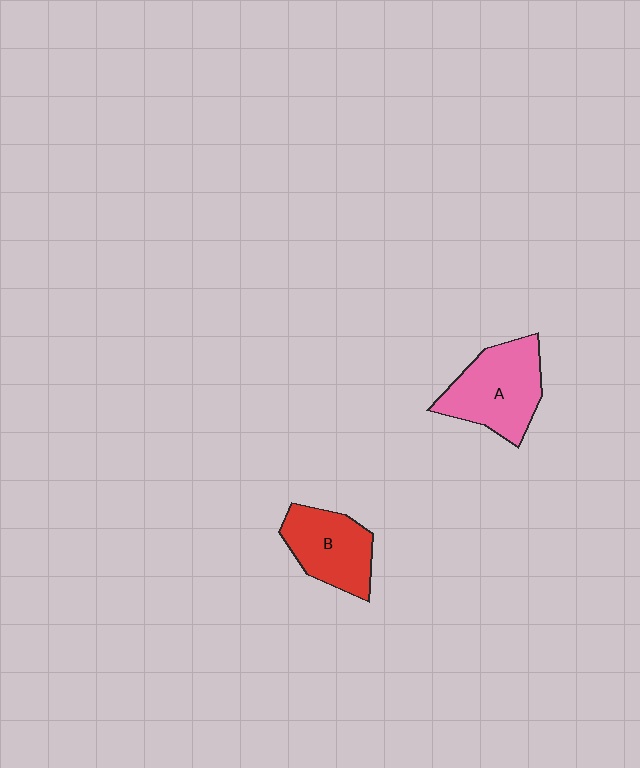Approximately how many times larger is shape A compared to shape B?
Approximately 1.2 times.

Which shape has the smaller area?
Shape B (red).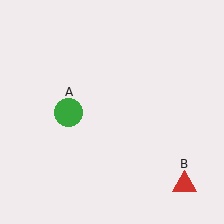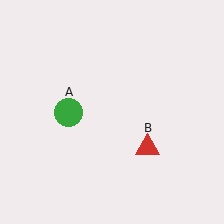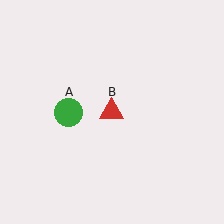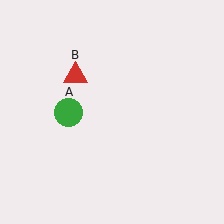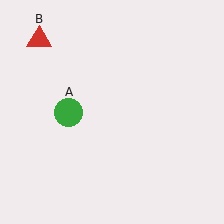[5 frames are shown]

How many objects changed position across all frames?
1 object changed position: red triangle (object B).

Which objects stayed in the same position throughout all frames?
Green circle (object A) remained stationary.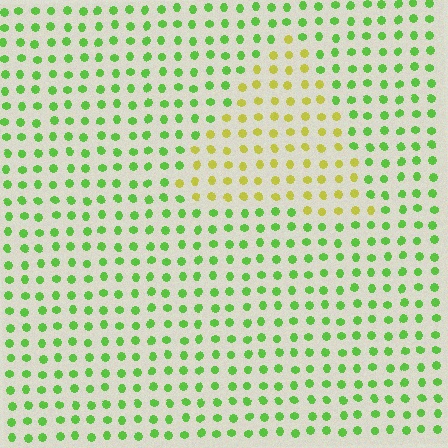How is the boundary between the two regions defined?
The boundary is defined purely by a slight shift in hue (about 46 degrees). Spacing, size, and orientation are identical on both sides.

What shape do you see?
I see a triangle.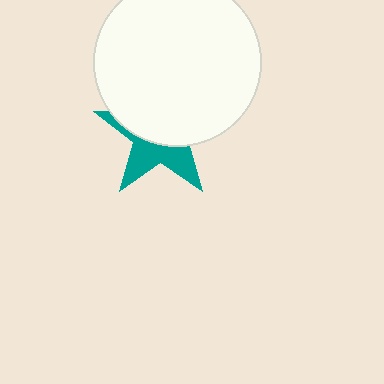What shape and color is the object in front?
The object in front is a white circle.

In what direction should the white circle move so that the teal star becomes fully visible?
The white circle should move up. That is the shortest direction to clear the overlap and leave the teal star fully visible.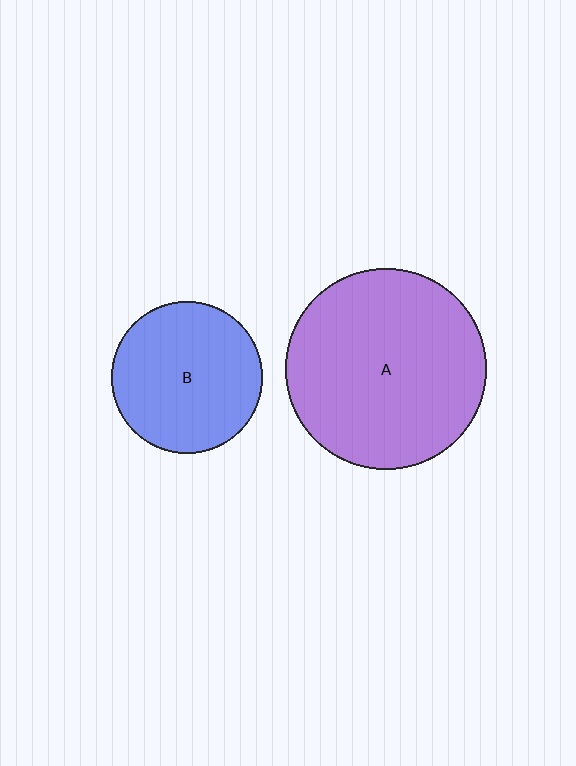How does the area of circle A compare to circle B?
Approximately 1.8 times.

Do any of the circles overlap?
No, none of the circles overlap.